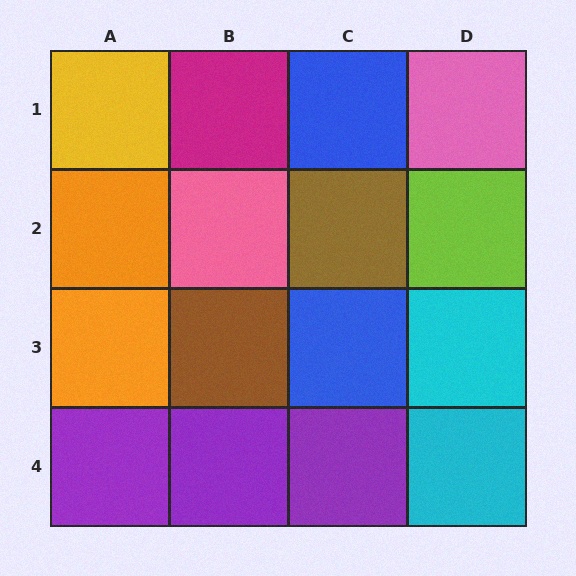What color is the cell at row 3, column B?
Brown.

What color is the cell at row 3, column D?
Cyan.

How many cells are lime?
1 cell is lime.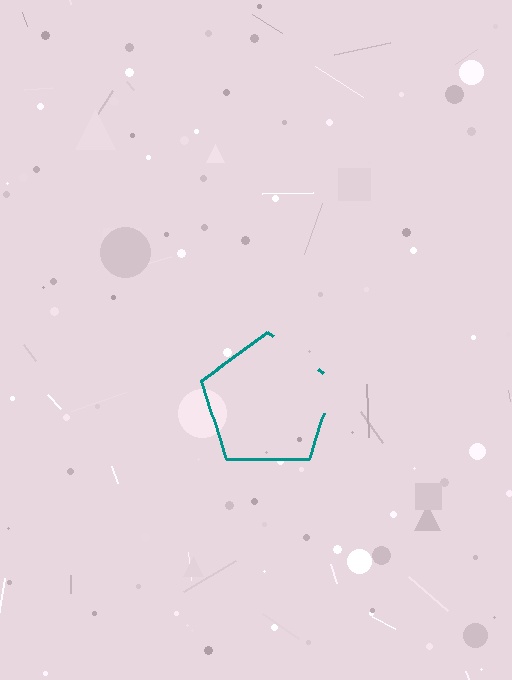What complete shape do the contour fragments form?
The contour fragments form a pentagon.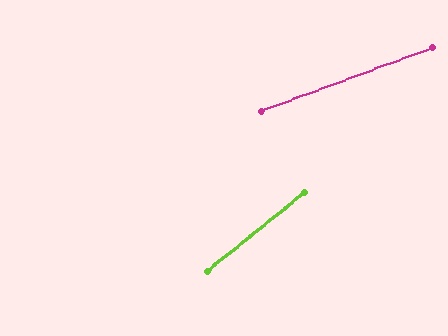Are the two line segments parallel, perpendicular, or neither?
Neither parallel nor perpendicular — they differ by about 19°.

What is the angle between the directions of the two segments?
Approximately 19 degrees.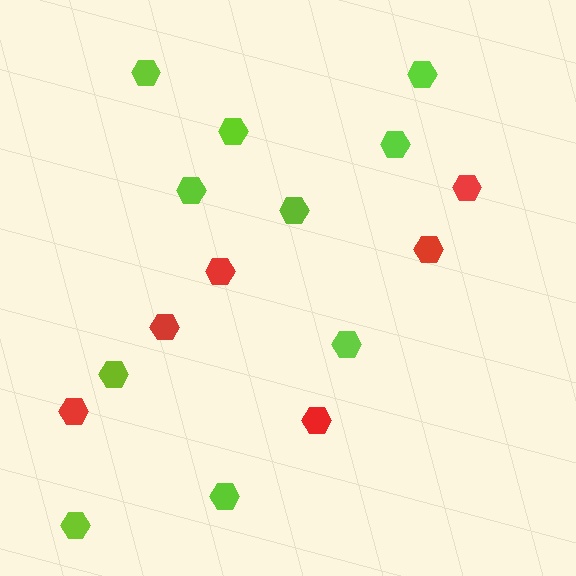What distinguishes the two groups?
There are 2 groups: one group of red hexagons (6) and one group of lime hexagons (10).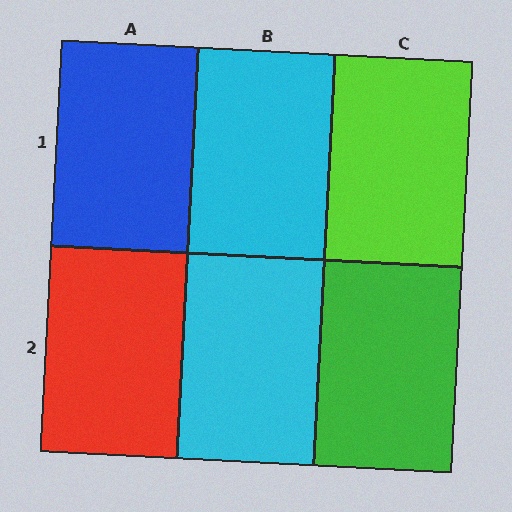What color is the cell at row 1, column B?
Cyan.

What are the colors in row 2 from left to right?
Red, cyan, green.